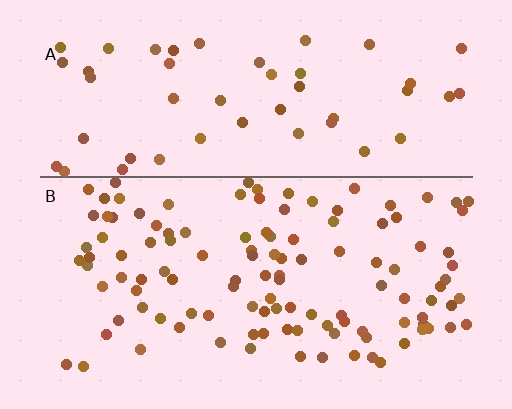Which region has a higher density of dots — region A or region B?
B (the bottom).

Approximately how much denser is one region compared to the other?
Approximately 2.2× — region B over region A.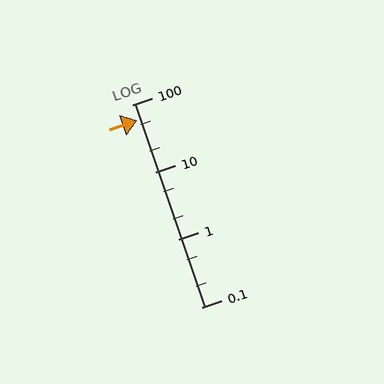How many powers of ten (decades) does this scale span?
The scale spans 3 decades, from 0.1 to 100.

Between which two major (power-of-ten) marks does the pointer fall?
The pointer is between 10 and 100.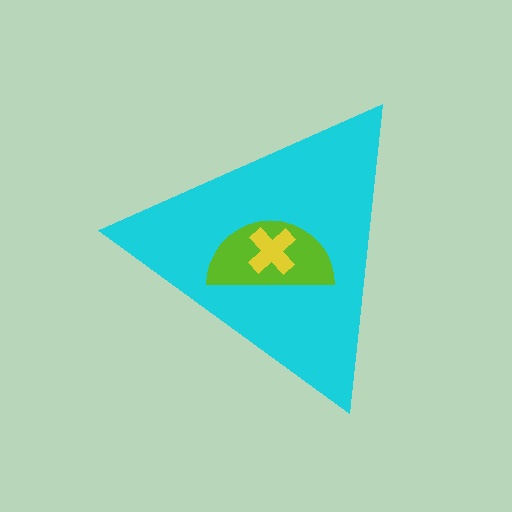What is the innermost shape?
The yellow cross.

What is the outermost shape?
The cyan triangle.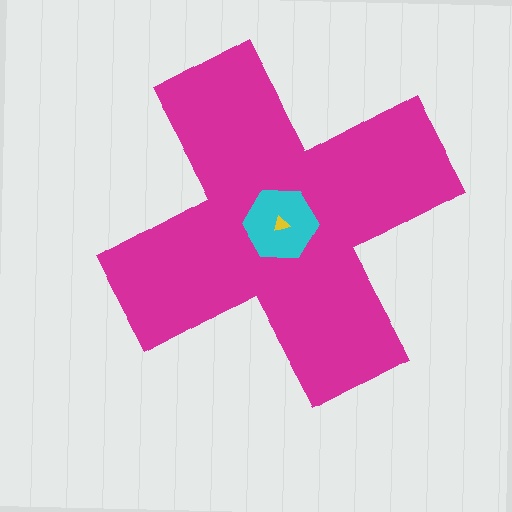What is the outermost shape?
The magenta cross.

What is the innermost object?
The yellow triangle.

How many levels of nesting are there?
3.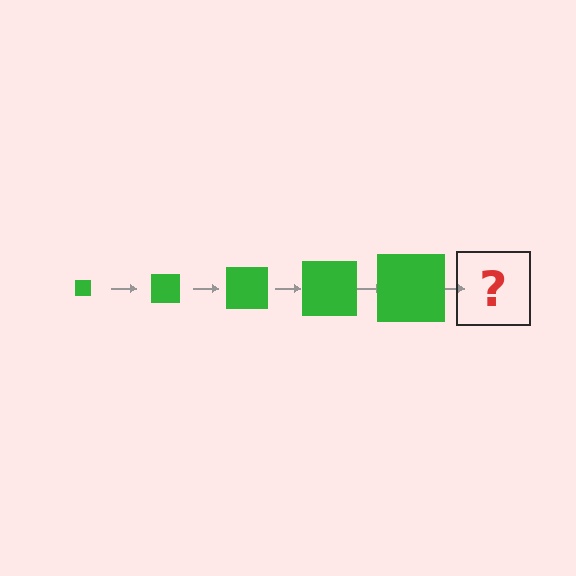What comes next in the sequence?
The next element should be a green square, larger than the previous one.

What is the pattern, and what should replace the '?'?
The pattern is that the square gets progressively larger each step. The '?' should be a green square, larger than the previous one.